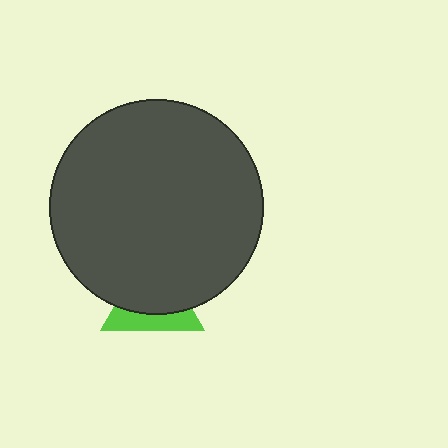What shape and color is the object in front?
The object in front is a dark gray circle.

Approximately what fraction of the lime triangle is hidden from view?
Roughly 63% of the lime triangle is hidden behind the dark gray circle.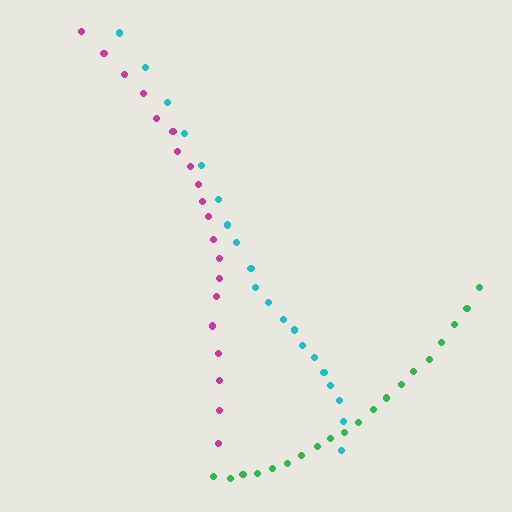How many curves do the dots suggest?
There are 3 distinct paths.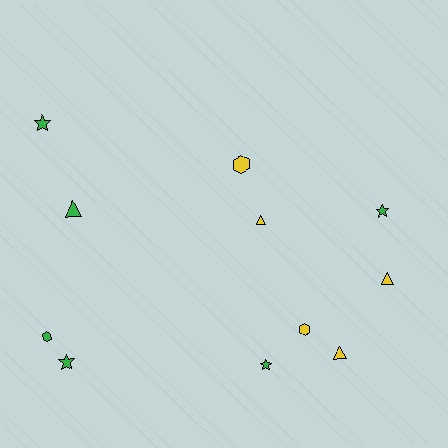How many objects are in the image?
There are 11 objects.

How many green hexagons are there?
There is 1 green hexagon.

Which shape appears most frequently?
Triangle, with 4 objects.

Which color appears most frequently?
Green, with 6 objects.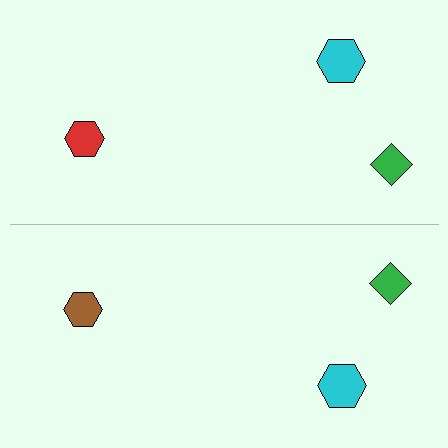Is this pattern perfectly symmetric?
No, the pattern is not perfectly symmetric. The brown hexagon on the bottom side breaks the symmetry — its mirror counterpart is red.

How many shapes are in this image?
There are 6 shapes in this image.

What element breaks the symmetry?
The brown hexagon on the bottom side breaks the symmetry — its mirror counterpart is red.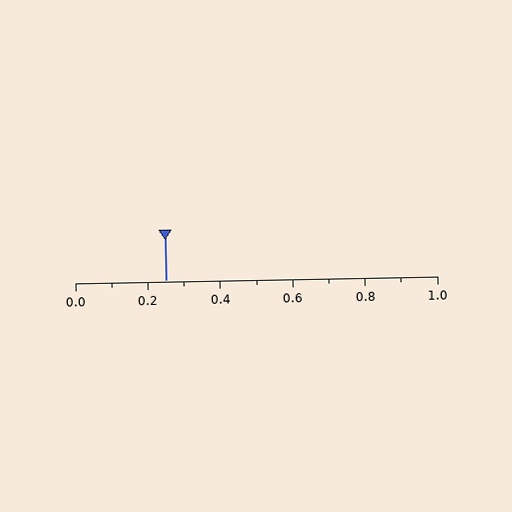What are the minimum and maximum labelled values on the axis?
The axis runs from 0.0 to 1.0.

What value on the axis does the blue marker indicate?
The marker indicates approximately 0.25.